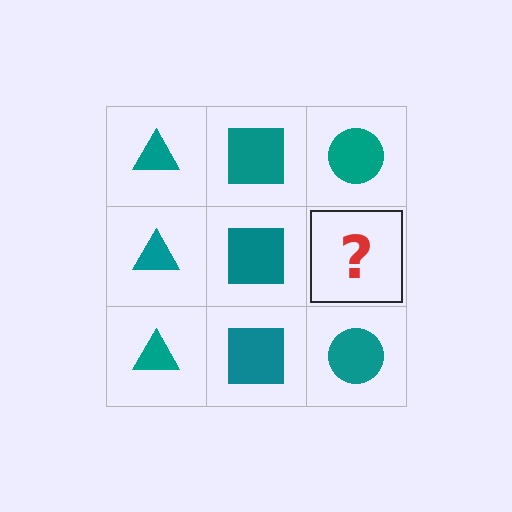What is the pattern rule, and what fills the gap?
The rule is that each column has a consistent shape. The gap should be filled with a teal circle.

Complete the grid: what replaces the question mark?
The question mark should be replaced with a teal circle.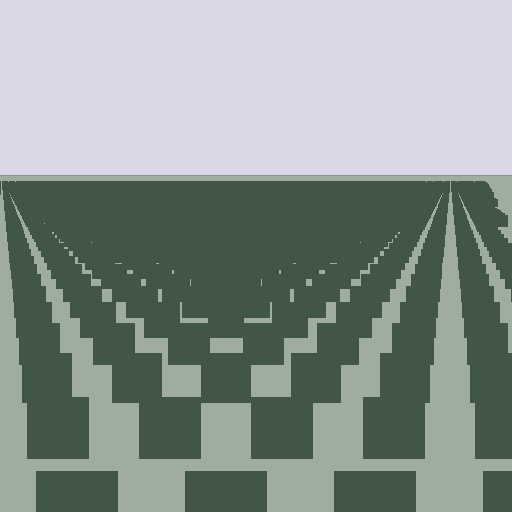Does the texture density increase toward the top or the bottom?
Density increases toward the top.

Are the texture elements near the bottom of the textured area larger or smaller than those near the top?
Larger. Near the bottom, elements are closer to the viewer and appear at a bigger on-screen size.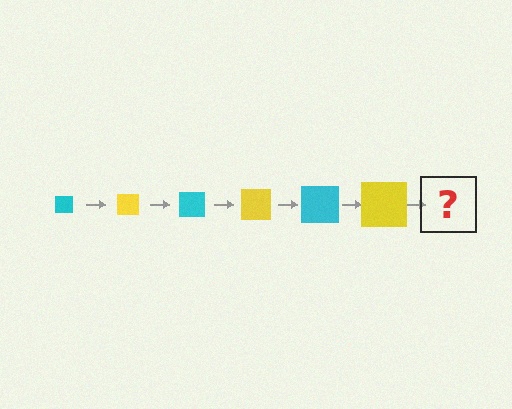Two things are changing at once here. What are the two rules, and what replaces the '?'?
The two rules are that the square grows larger each step and the color cycles through cyan and yellow. The '?' should be a cyan square, larger than the previous one.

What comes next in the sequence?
The next element should be a cyan square, larger than the previous one.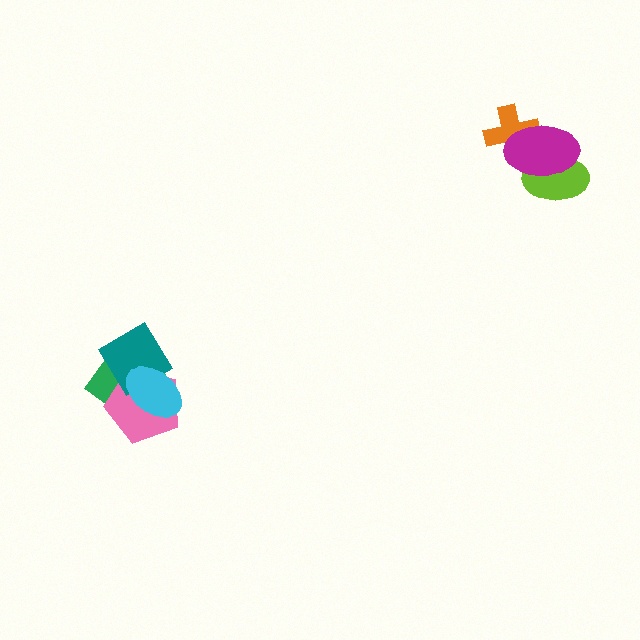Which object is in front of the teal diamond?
The cyan ellipse is in front of the teal diamond.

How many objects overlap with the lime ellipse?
1 object overlaps with the lime ellipse.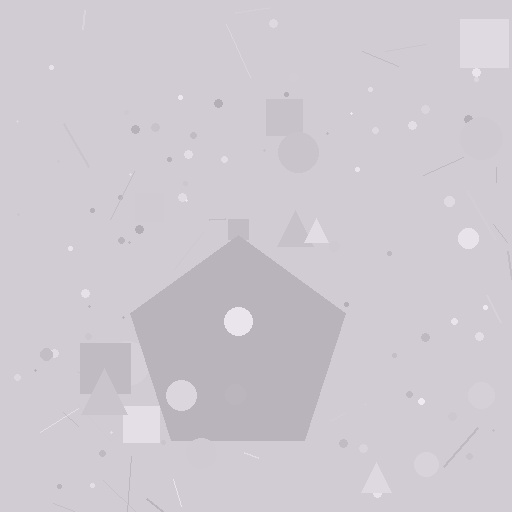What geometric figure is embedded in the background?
A pentagon is embedded in the background.